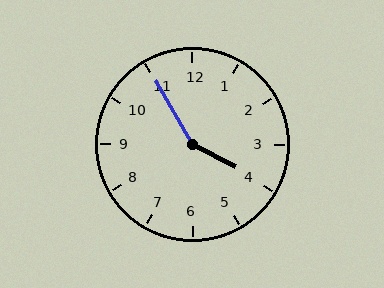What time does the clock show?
3:55.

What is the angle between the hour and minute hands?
Approximately 148 degrees.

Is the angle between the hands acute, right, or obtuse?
It is obtuse.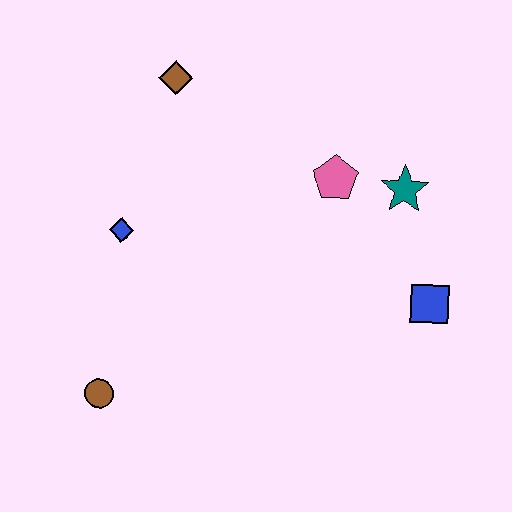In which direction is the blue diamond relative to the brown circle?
The blue diamond is above the brown circle.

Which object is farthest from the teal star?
The brown circle is farthest from the teal star.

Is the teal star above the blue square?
Yes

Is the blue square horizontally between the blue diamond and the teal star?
No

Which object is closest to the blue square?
The teal star is closest to the blue square.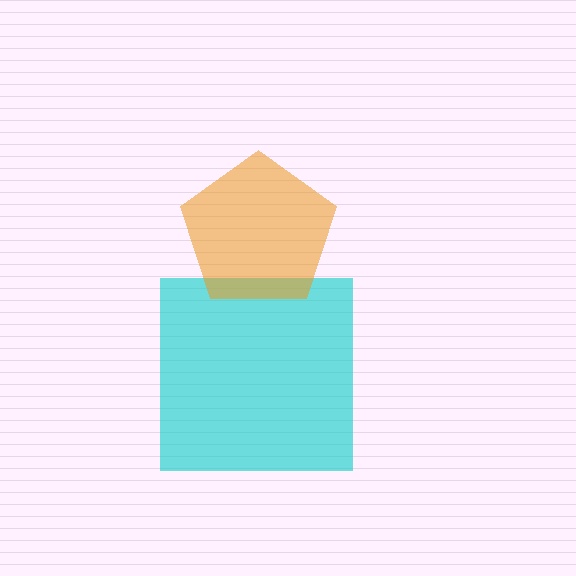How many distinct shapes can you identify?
There are 2 distinct shapes: a cyan square, an orange pentagon.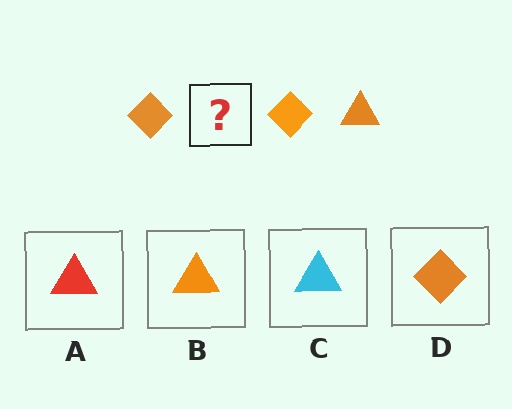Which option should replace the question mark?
Option B.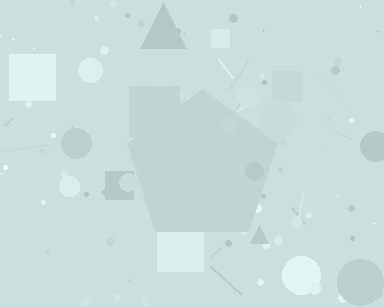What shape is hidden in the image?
A pentagon is hidden in the image.